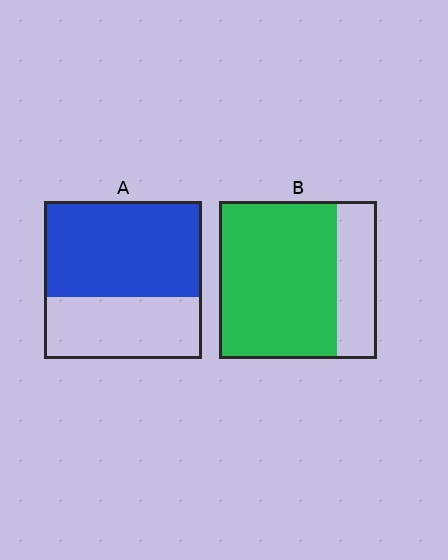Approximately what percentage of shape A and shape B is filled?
A is approximately 60% and B is approximately 75%.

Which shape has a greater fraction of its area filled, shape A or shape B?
Shape B.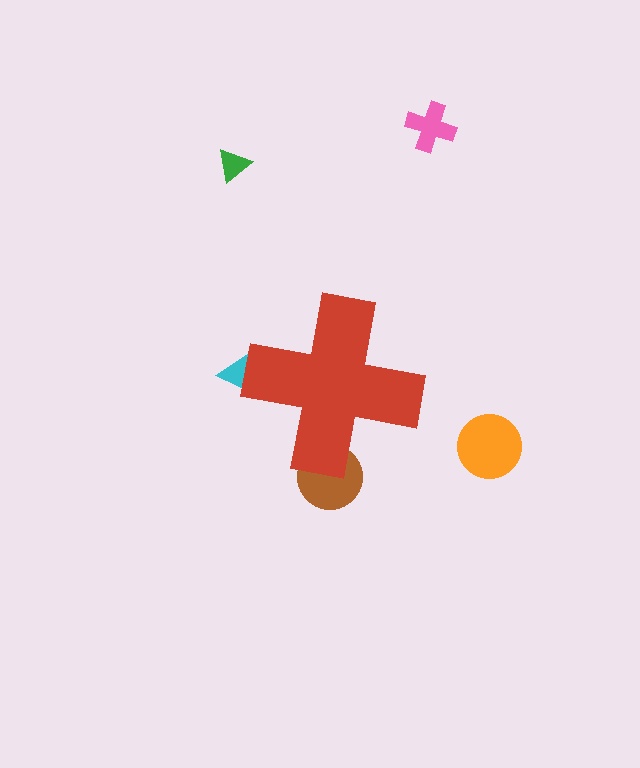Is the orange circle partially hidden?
No, the orange circle is fully visible.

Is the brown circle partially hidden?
Yes, the brown circle is partially hidden behind the red cross.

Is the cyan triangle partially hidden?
Yes, the cyan triangle is partially hidden behind the red cross.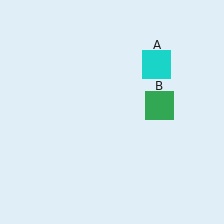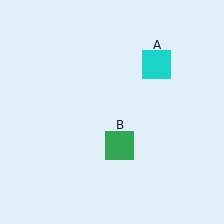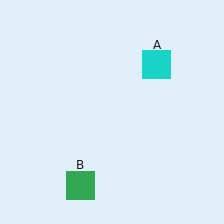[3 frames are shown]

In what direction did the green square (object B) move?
The green square (object B) moved down and to the left.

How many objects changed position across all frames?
1 object changed position: green square (object B).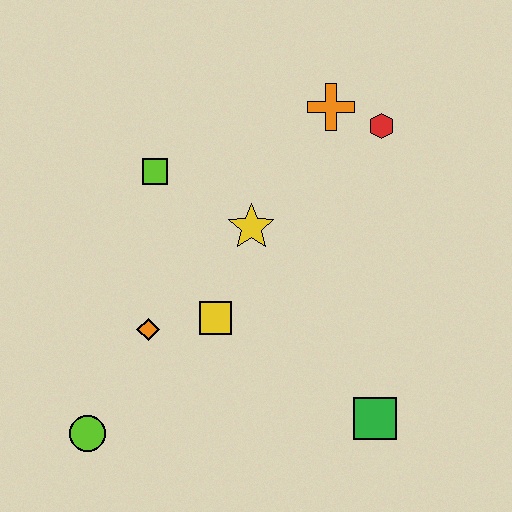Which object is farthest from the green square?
The lime square is farthest from the green square.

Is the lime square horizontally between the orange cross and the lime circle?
Yes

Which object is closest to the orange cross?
The red hexagon is closest to the orange cross.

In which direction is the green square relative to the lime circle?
The green square is to the right of the lime circle.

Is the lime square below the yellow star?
No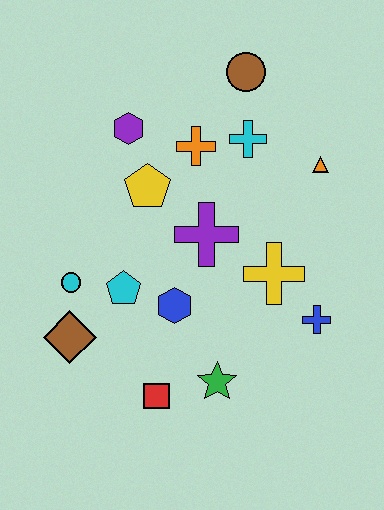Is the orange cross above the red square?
Yes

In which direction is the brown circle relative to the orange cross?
The brown circle is above the orange cross.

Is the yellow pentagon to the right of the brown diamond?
Yes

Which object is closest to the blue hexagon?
The cyan pentagon is closest to the blue hexagon.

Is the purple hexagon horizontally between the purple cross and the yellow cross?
No